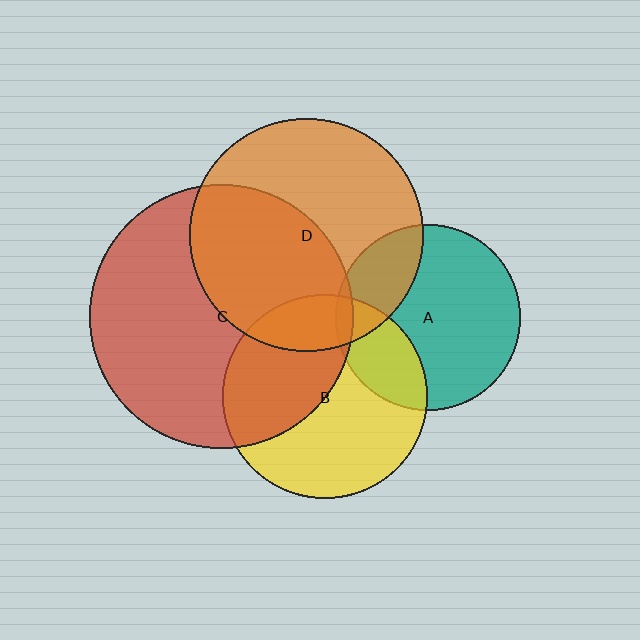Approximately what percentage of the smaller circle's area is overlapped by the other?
Approximately 50%.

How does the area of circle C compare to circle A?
Approximately 2.0 times.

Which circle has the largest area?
Circle C (red).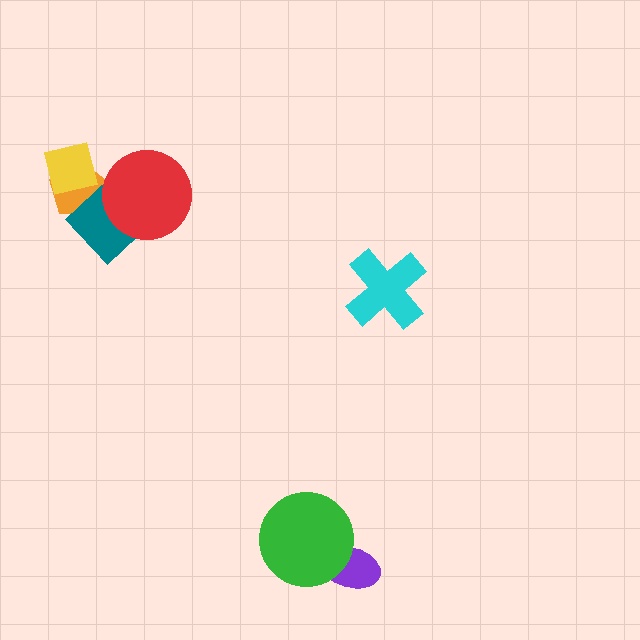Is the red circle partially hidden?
No, no other shape covers it.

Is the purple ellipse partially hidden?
Yes, it is partially covered by another shape.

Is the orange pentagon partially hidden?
Yes, it is partially covered by another shape.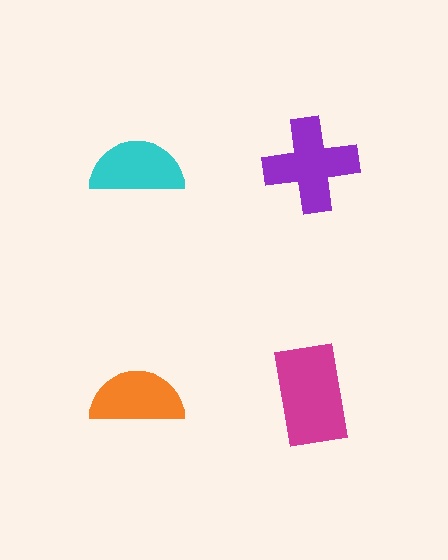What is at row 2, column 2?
A magenta rectangle.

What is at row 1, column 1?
A cyan semicircle.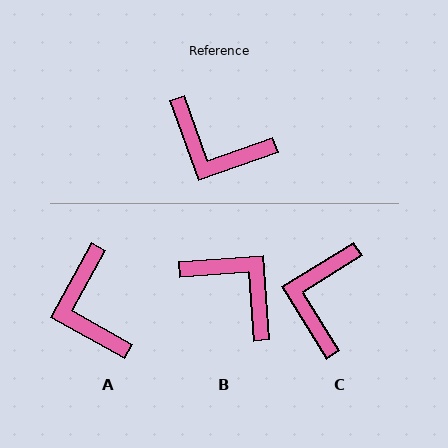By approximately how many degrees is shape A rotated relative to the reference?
Approximately 48 degrees clockwise.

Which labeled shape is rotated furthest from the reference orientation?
B, about 165 degrees away.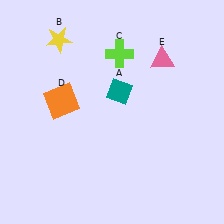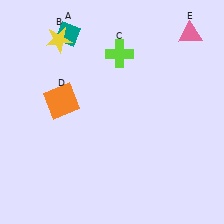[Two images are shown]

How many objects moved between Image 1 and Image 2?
2 objects moved between the two images.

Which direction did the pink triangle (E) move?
The pink triangle (E) moved right.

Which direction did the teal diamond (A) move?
The teal diamond (A) moved up.